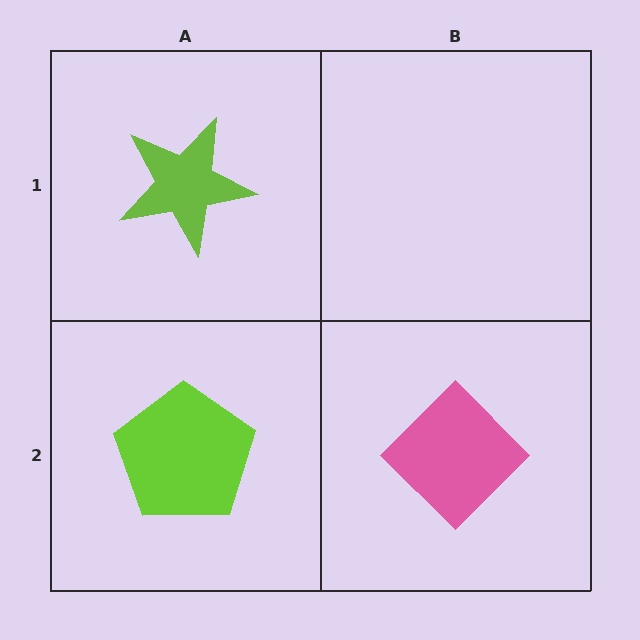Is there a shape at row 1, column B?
No, that cell is empty.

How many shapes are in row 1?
1 shape.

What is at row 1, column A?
A lime star.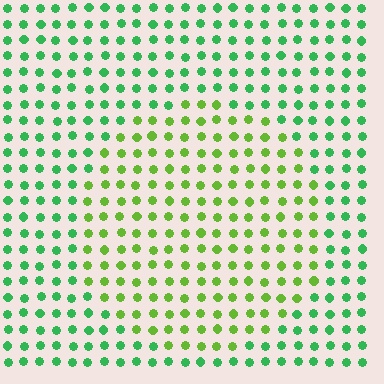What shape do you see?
I see a circle.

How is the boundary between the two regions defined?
The boundary is defined purely by a slight shift in hue (about 38 degrees). Spacing, size, and orientation are identical on both sides.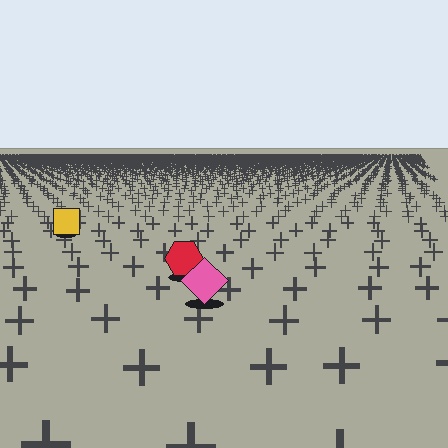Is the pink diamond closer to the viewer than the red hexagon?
Yes. The pink diamond is closer — you can tell from the texture gradient: the ground texture is coarser near it.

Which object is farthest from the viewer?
The yellow square is farthest from the viewer. It appears smaller and the ground texture around it is denser.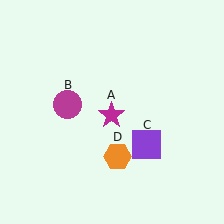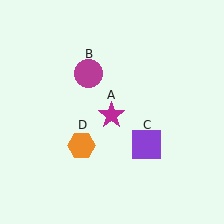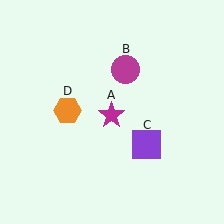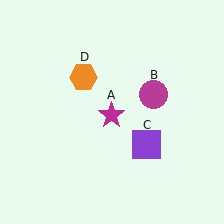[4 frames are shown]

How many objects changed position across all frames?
2 objects changed position: magenta circle (object B), orange hexagon (object D).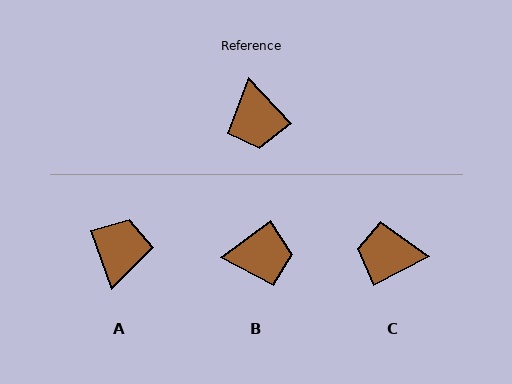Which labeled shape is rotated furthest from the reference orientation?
A, about 156 degrees away.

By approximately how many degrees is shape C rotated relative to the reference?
Approximately 106 degrees clockwise.